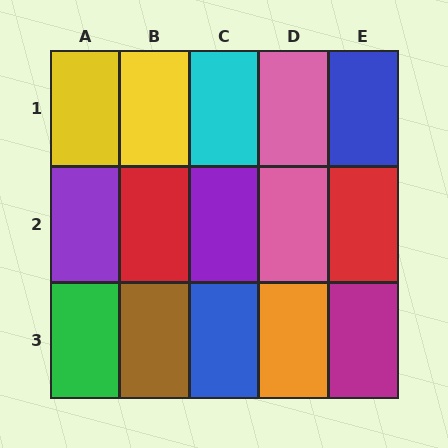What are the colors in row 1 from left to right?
Yellow, yellow, cyan, pink, blue.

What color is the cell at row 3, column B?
Brown.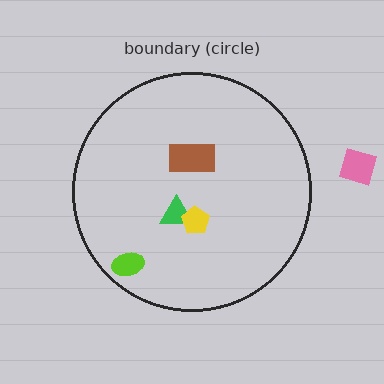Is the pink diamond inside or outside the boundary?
Outside.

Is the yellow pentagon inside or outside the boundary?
Inside.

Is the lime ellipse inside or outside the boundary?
Inside.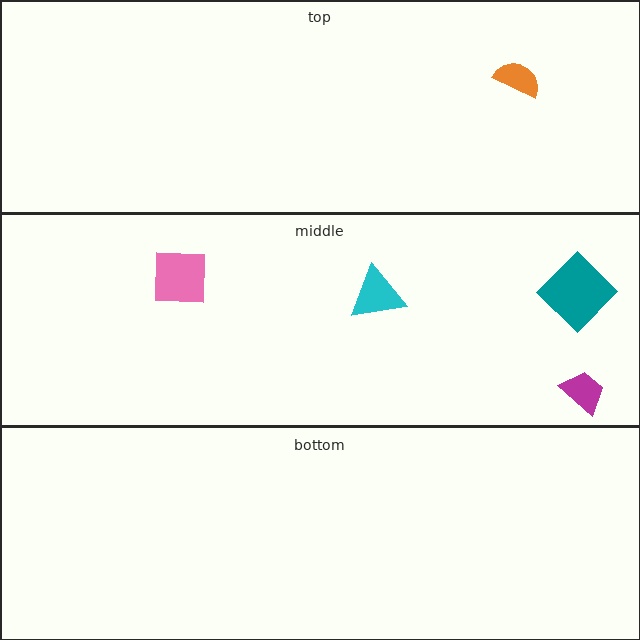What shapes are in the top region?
The orange semicircle.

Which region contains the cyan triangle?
The middle region.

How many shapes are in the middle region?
4.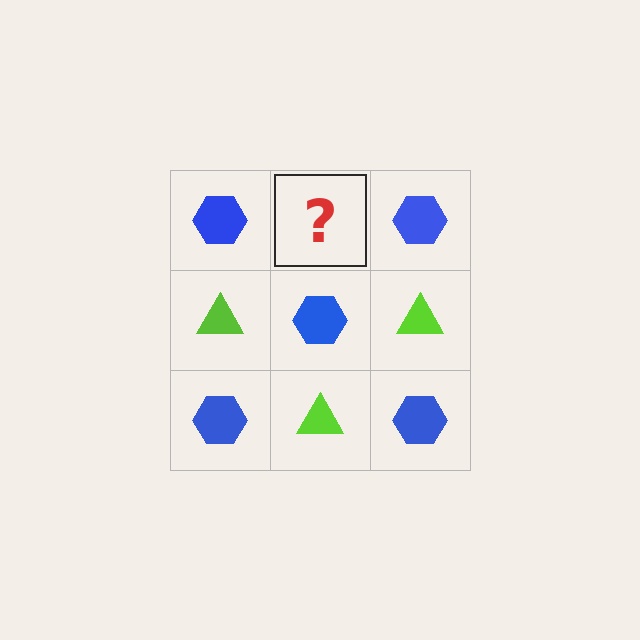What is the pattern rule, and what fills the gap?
The rule is that it alternates blue hexagon and lime triangle in a checkerboard pattern. The gap should be filled with a lime triangle.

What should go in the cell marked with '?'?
The missing cell should contain a lime triangle.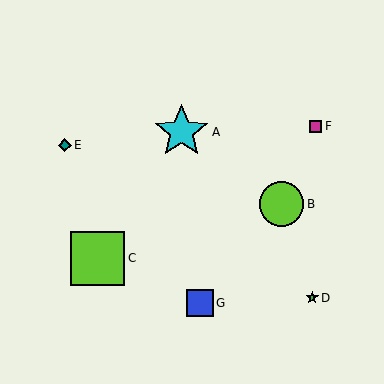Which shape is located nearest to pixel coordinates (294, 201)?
The lime circle (labeled B) at (282, 204) is nearest to that location.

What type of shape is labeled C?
Shape C is a lime square.